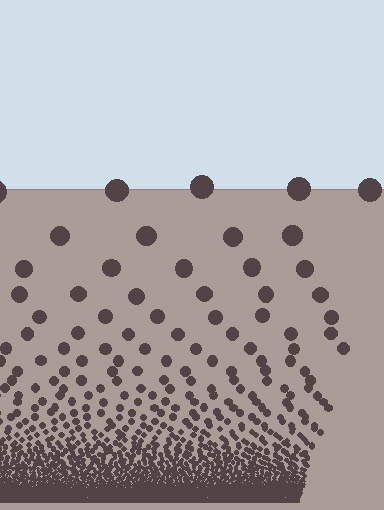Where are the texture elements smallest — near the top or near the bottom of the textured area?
Near the bottom.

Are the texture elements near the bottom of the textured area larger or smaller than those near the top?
Smaller. The gradient is inverted — elements near the bottom are smaller and denser.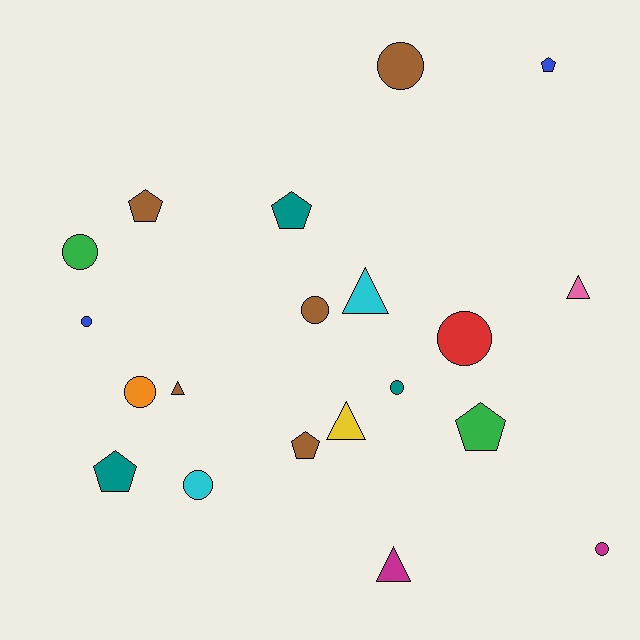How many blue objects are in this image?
There are 2 blue objects.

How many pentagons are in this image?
There are 6 pentagons.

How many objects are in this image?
There are 20 objects.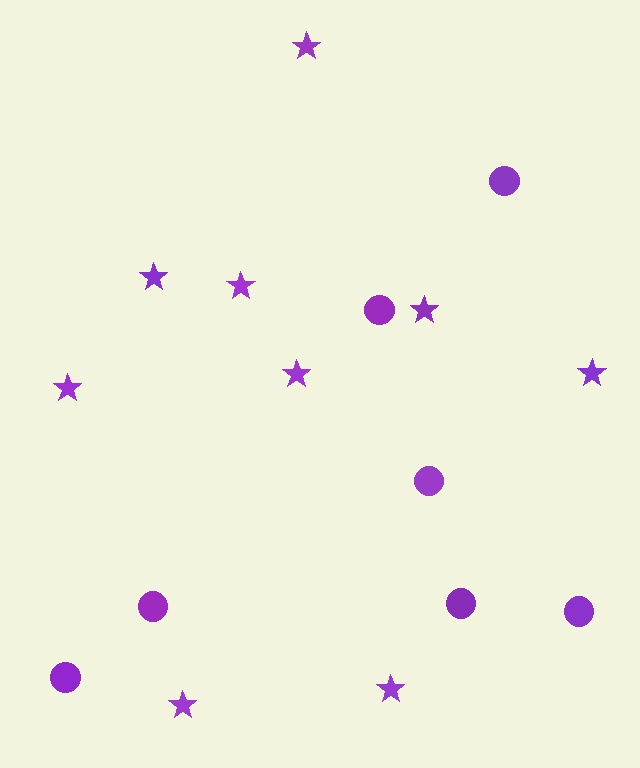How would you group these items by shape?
There are 2 groups: one group of stars (9) and one group of circles (7).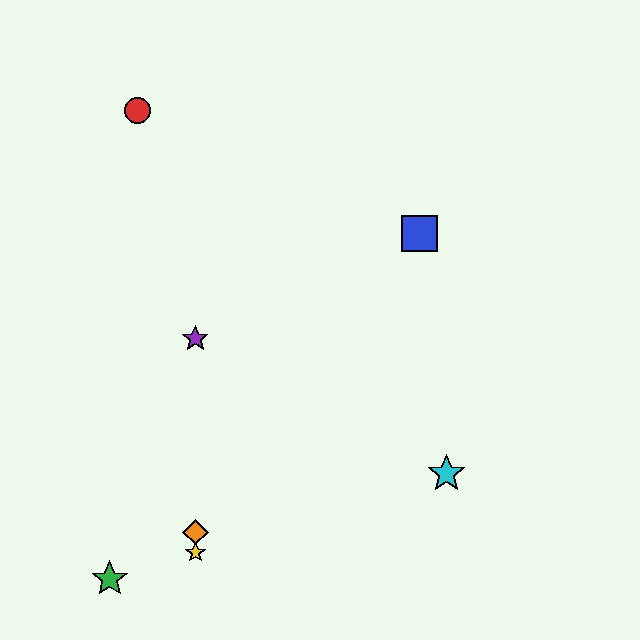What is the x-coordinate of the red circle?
The red circle is at x≈137.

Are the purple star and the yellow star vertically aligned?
Yes, both are at x≈195.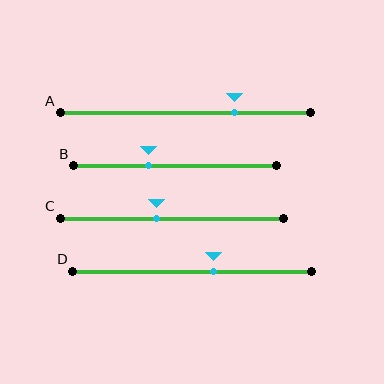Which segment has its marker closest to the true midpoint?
Segment C has its marker closest to the true midpoint.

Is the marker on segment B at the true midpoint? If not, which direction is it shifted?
No, the marker on segment B is shifted to the left by about 13% of the segment length.